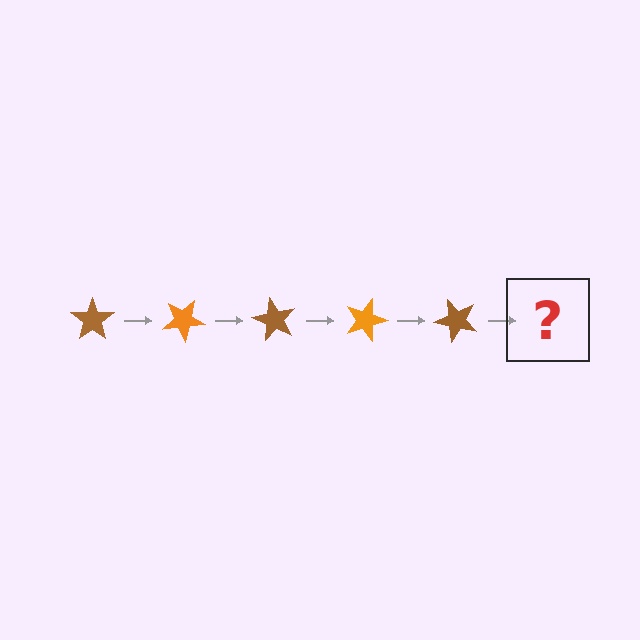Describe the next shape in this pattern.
It should be an orange star, rotated 150 degrees from the start.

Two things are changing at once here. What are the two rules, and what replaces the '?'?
The two rules are that it rotates 30 degrees each step and the color cycles through brown and orange. The '?' should be an orange star, rotated 150 degrees from the start.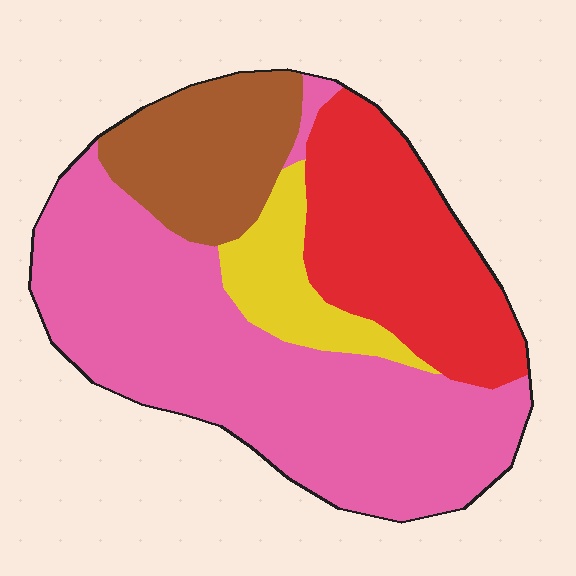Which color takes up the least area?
Yellow, at roughly 10%.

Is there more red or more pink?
Pink.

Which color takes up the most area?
Pink, at roughly 50%.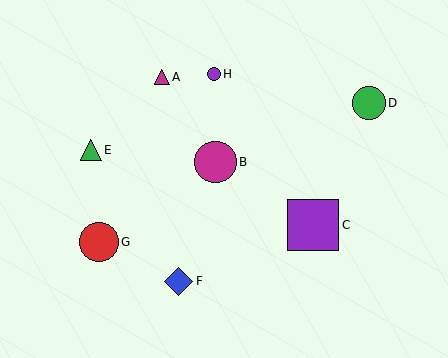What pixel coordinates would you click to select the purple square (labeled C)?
Click at (313, 225) to select the purple square C.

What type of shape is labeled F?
Shape F is a blue diamond.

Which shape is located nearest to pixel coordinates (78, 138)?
The green triangle (labeled E) at (91, 150) is nearest to that location.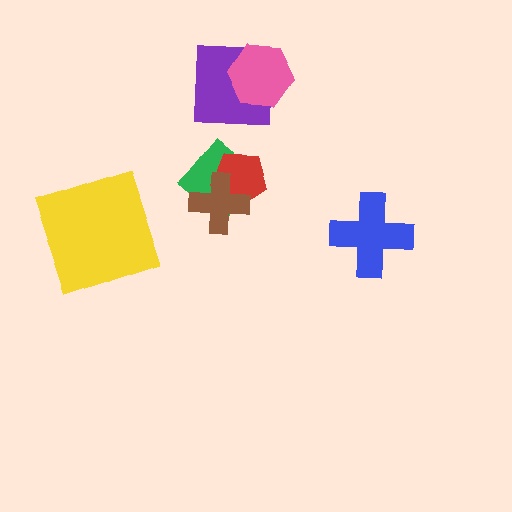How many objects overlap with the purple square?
1 object overlaps with the purple square.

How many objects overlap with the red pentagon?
2 objects overlap with the red pentagon.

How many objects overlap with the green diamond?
2 objects overlap with the green diamond.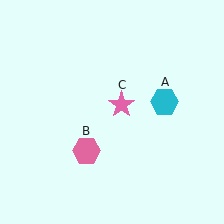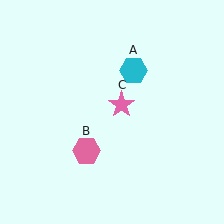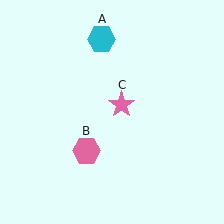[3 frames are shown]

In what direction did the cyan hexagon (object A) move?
The cyan hexagon (object A) moved up and to the left.